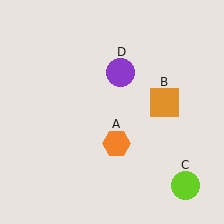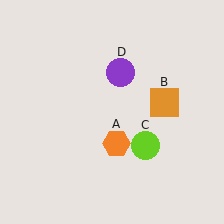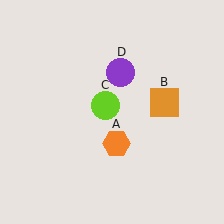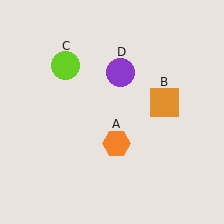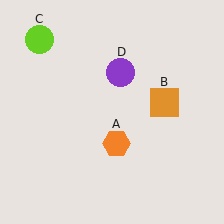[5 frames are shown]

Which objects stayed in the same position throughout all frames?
Orange hexagon (object A) and orange square (object B) and purple circle (object D) remained stationary.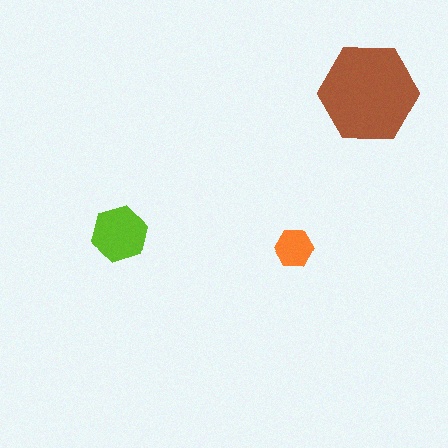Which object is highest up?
The brown hexagon is topmost.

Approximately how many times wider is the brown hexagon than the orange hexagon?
About 2.5 times wider.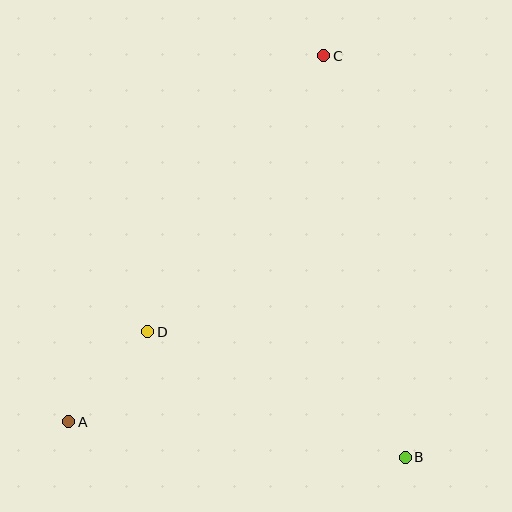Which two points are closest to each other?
Points A and D are closest to each other.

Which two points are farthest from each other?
Points A and C are farthest from each other.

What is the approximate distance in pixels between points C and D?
The distance between C and D is approximately 327 pixels.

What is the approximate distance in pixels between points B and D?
The distance between B and D is approximately 287 pixels.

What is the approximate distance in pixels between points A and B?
The distance between A and B is approximately 339 pixels.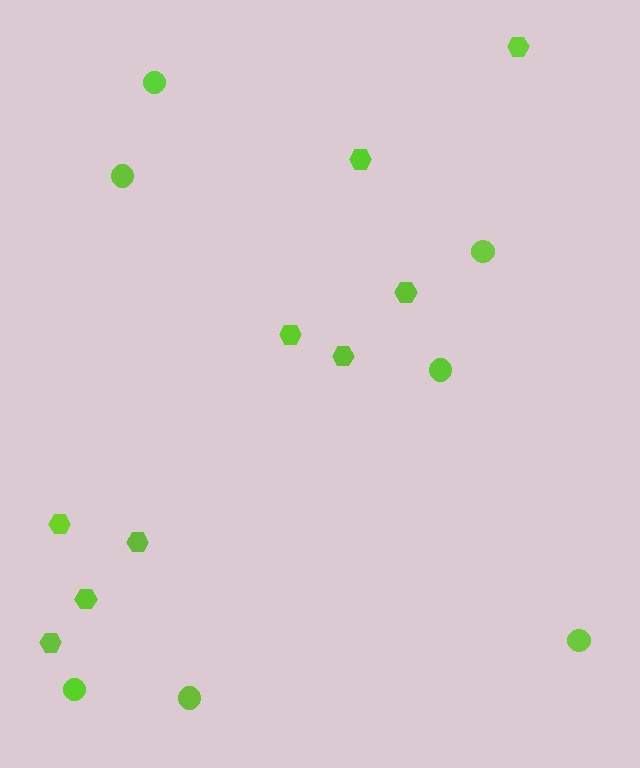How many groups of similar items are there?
There are 2 groups: one group of hexagons (9) and one group of circles (7).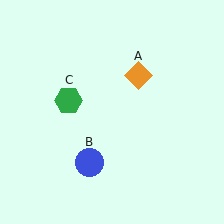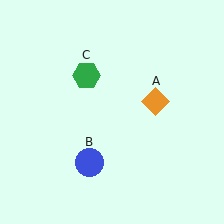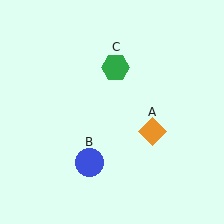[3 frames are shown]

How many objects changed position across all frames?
2 objects changed position: orange diamond (object A), green hexagon (object C).